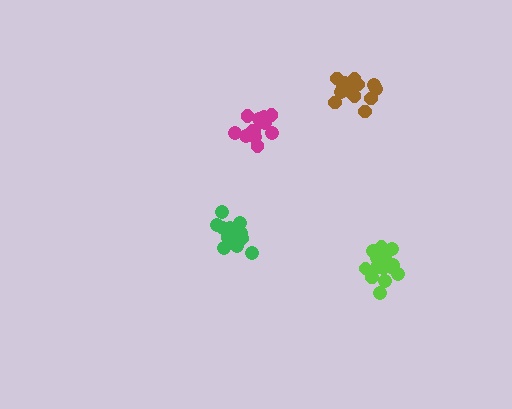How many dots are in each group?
Group 1: 13 dots, Group 2: 17 dots, Group 3: 15 dots, Group 4: 14 dots (59 total).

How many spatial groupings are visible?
There are 4 spatial groupings.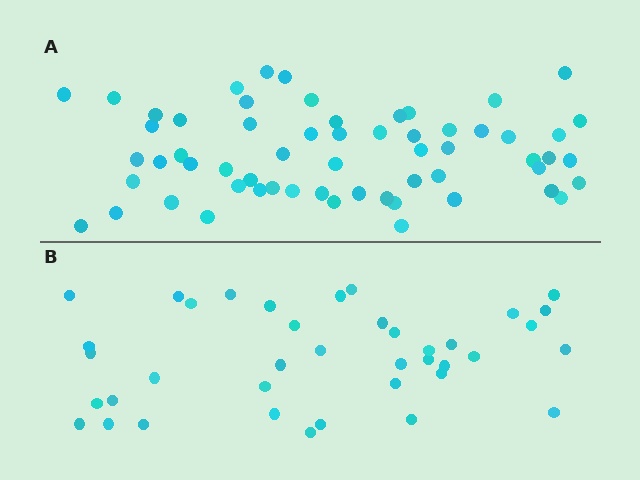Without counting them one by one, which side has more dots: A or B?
Region A (the top region) has more dots.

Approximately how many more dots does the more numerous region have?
Region A has approximately 20 more dots than region B.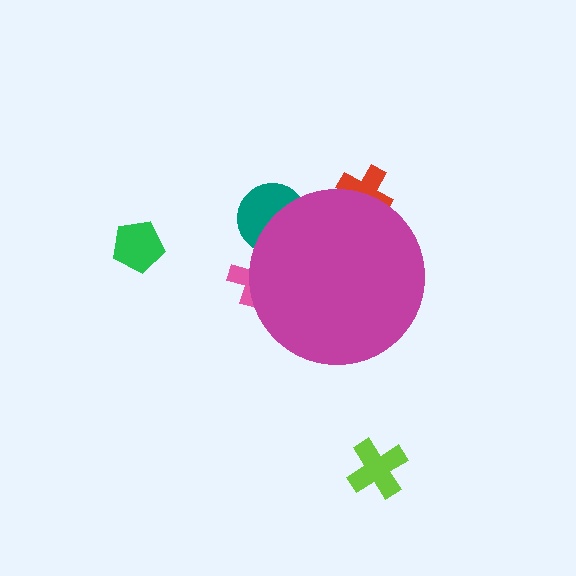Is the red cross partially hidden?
Yes, the red cross is partially hidden behind the magenta circle.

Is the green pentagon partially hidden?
No, the green pentagon is fully visible.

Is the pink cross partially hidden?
Yes, the pink cross is partially hidden behind the magenta circle.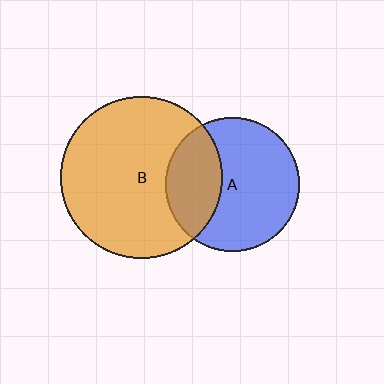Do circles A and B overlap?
Yes.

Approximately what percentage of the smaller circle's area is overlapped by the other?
Approximately 35%.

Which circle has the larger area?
Circle B (orange).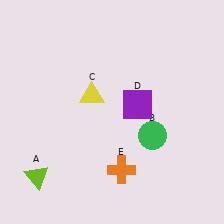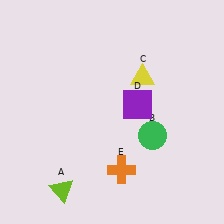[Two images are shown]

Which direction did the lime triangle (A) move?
The lime triangle (A) moved right.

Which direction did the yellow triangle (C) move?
The yellow triangle (C) moved right.